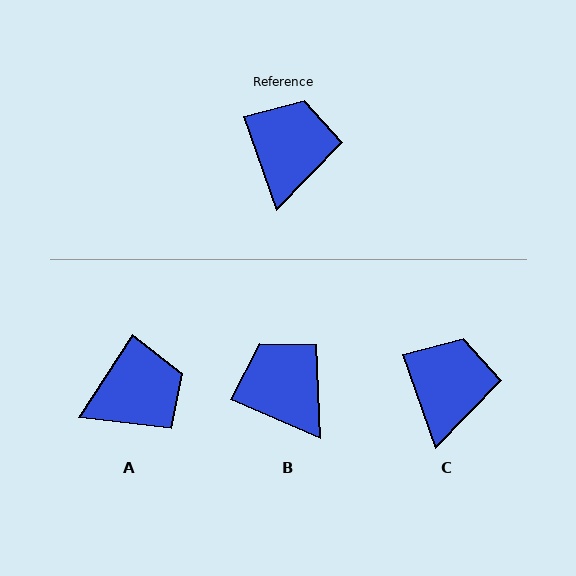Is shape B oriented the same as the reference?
No, it is off by about 47 degrees.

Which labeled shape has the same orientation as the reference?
C.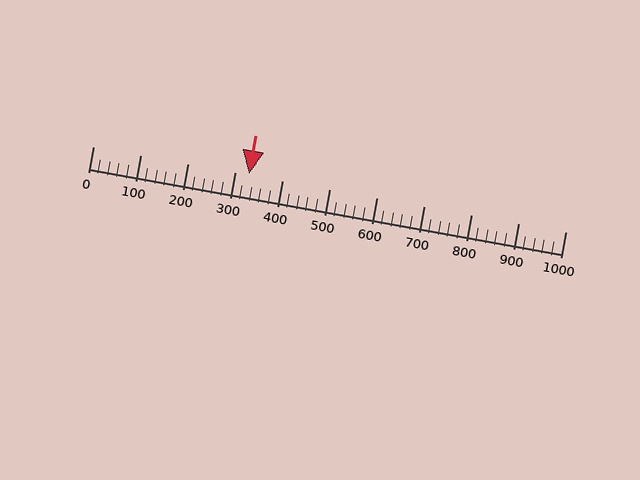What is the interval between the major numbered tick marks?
The major tick marks are spaced 100 units apart.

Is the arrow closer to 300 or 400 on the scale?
The arrow is closer to 300.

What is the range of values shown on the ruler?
The ruler shows values from 0 to 1000.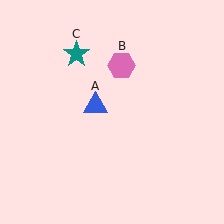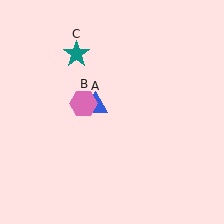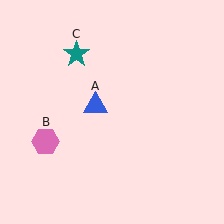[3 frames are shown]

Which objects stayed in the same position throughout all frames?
Blue triangle (object A) and teal star (object C) remained stationary.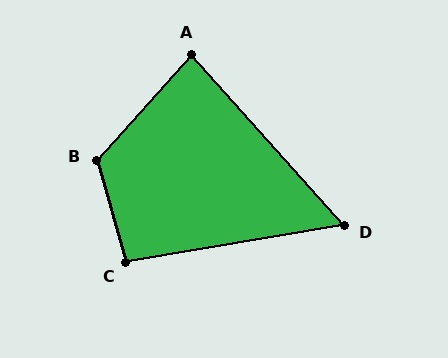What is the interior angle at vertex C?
Approximately 96 degrees (obtuse).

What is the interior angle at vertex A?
Approximately 84 degrees (acute).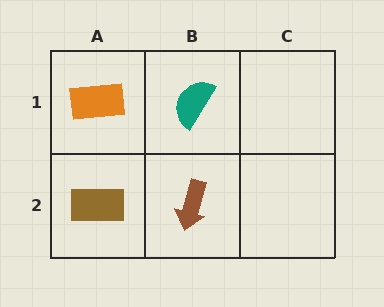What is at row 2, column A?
A brown rectangle.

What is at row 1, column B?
A teal semicircle.